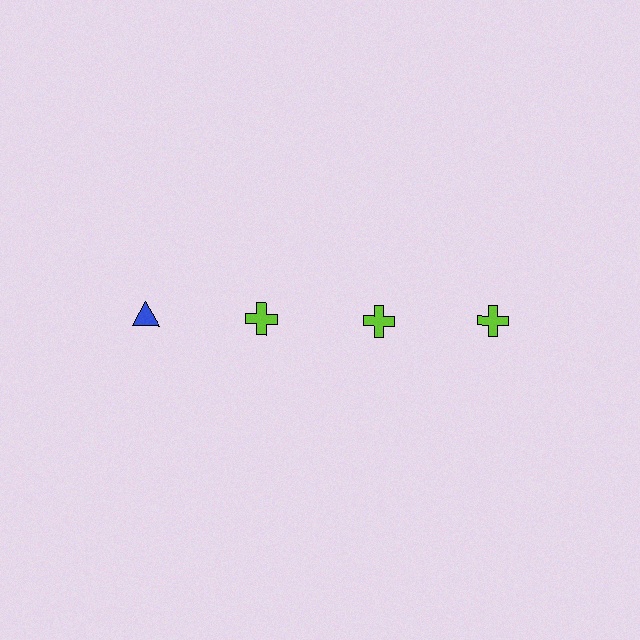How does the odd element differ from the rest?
It differs in both color (blue instead of lime) and shape (triangle instead of cross).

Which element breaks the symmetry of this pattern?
The blue triangle in the top row, leftmost column breaks the symmetry. All other shapes are lime crosses.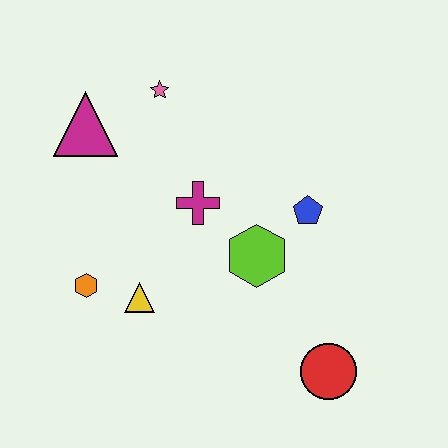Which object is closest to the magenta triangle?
The pink star is closest to the magenta triangle.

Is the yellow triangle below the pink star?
Yes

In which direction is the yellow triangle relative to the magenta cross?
The yellow triangle is below the magenta cross.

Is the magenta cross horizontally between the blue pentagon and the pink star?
Yes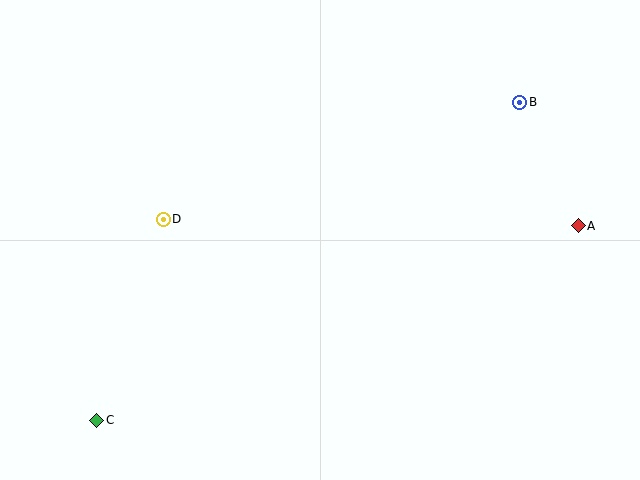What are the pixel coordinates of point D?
Point D is at (163, 219).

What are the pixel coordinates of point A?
Point A is at (578, 226).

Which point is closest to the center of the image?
Point D at (163, 219) is closest to the center.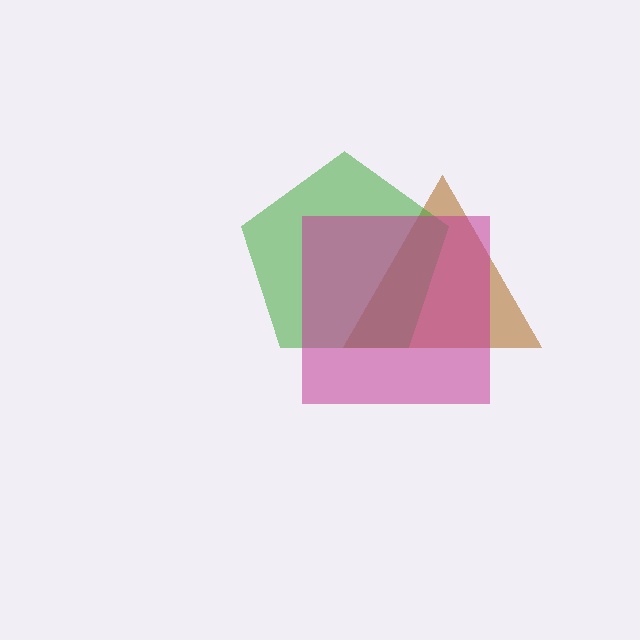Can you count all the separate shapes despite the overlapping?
Yes, there are 3 separate shapes.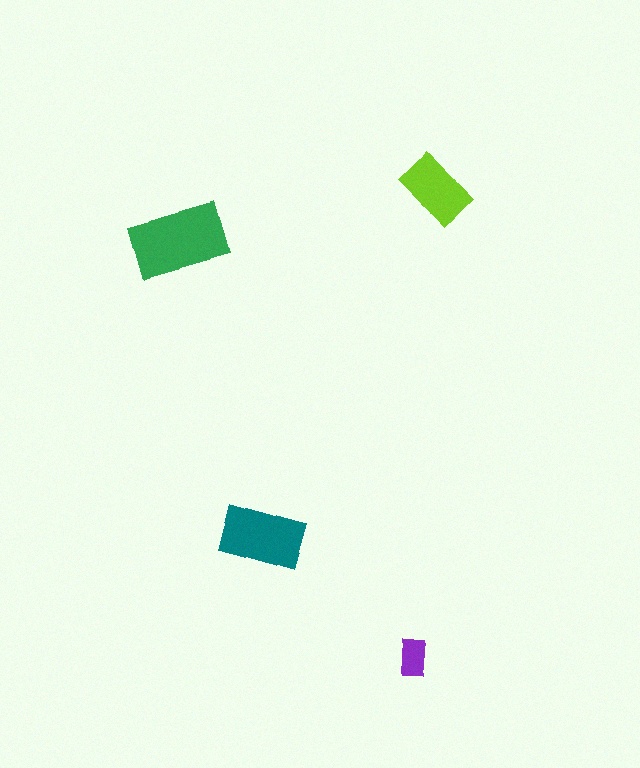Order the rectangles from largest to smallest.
the green one, the teal one, the lime one, the purple one.